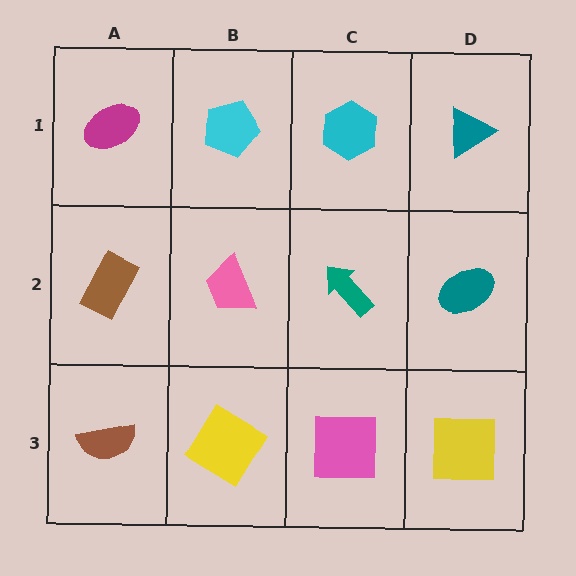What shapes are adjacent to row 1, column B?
A pink trapezoid (row 2, column B), a magenta ellipse (row 1, column A), a cyan hexagon (row 1, column C).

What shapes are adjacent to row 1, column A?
A brown rectangle (row 2, column A), a cyan pentagon (row 1, column B).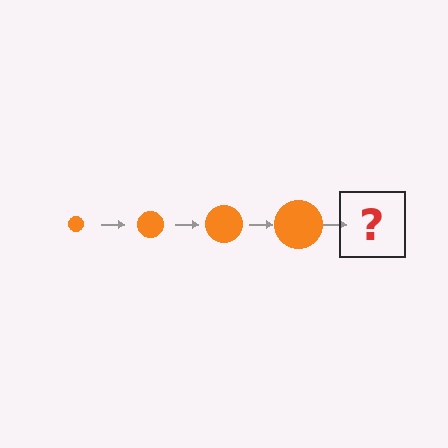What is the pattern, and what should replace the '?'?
The pattern is that the circle gets progressively larger each step. The '?' should be an orange circle, larger than the previous one.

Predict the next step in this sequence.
The next step is an orange circle, larger than the previous one.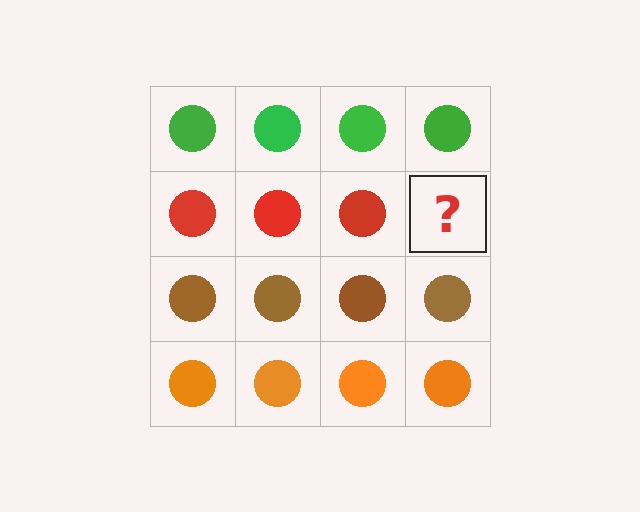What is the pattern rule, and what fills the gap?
The rule is that each row has a consistent color. The gap should be filled with a red circle.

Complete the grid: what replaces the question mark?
The question mark should be replaced with a red circle.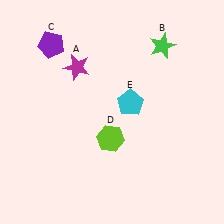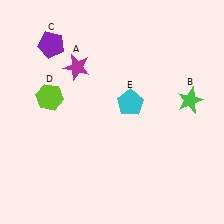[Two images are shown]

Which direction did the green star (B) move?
The green star (B) moved down.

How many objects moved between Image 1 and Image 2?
2 objects moved between the two images.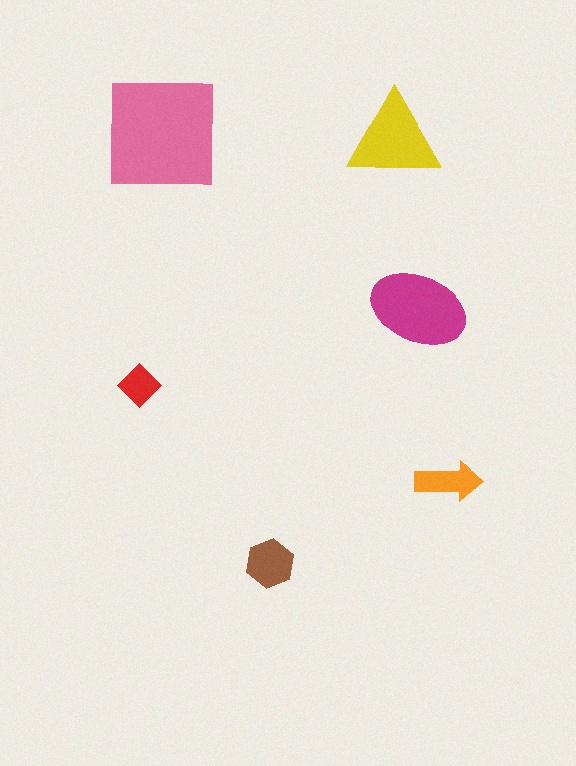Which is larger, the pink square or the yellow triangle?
The pink square.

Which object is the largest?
The pink square.